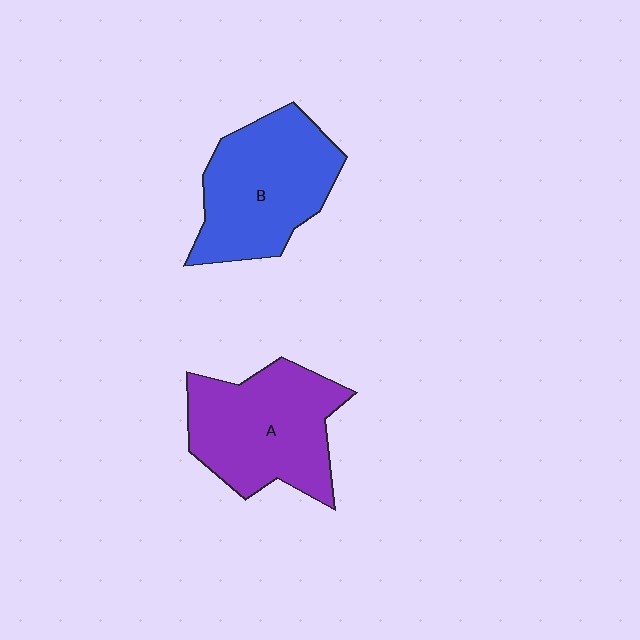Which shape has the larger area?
Shape A (purple).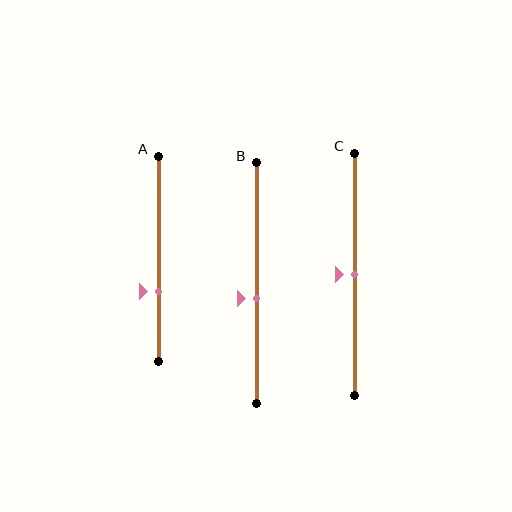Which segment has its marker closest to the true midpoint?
Segment C has its marker closest to the true midpoint.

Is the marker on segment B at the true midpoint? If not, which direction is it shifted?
No, the marker on segment B is shifted downward by about 6% of the segment length.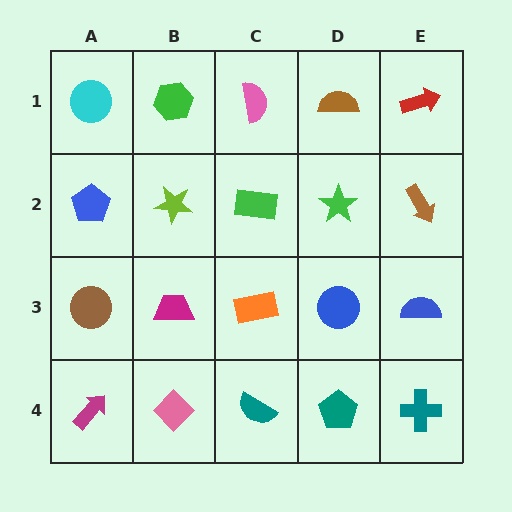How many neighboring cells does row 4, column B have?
3.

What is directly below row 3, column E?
A teal cross.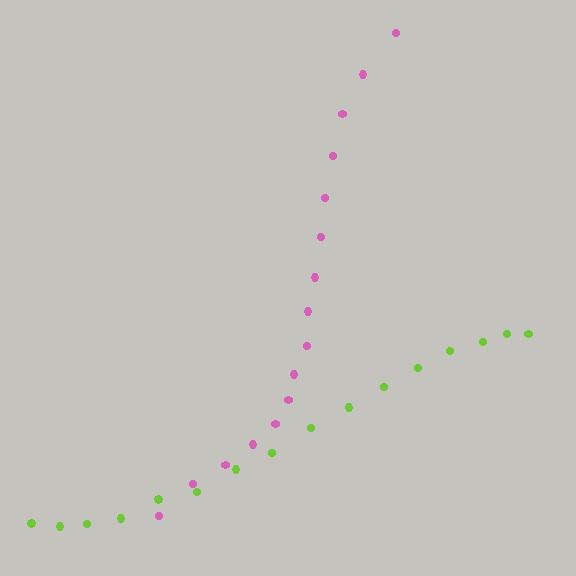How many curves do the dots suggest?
There are 2 distinct paths.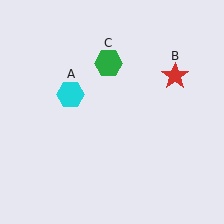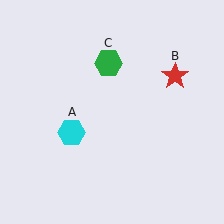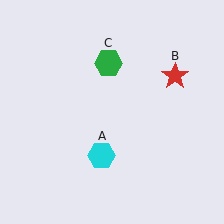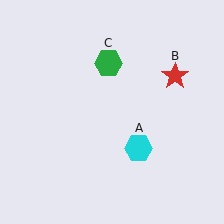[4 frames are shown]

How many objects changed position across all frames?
1 object changed position: cyan hexagon (object A).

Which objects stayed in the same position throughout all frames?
Red star (object B) and green hexagon (object C) remained stationary.